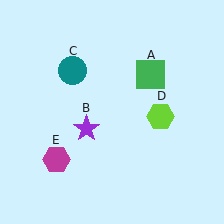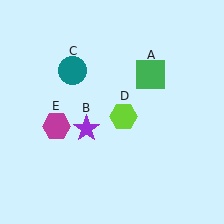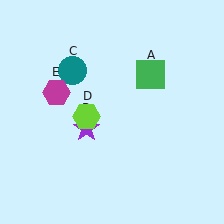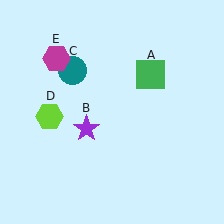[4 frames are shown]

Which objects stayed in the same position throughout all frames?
Green square (object A) and purple star (object B) and teal circle (object C) remained stationary.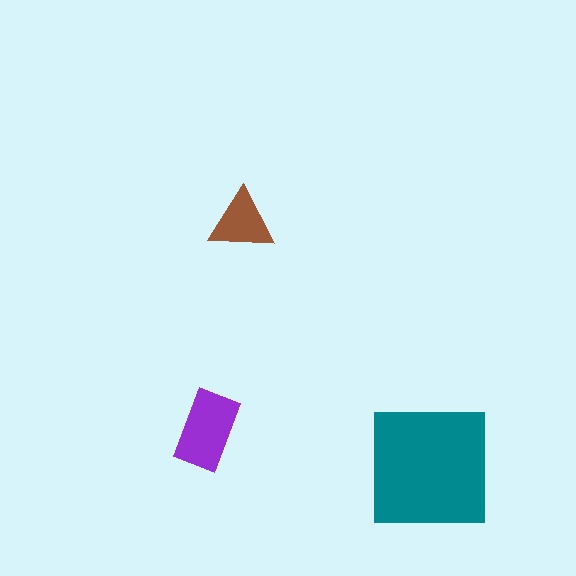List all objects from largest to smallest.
The teal square, the purple rectangle, the brown triangle.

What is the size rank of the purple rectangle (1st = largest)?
2nd.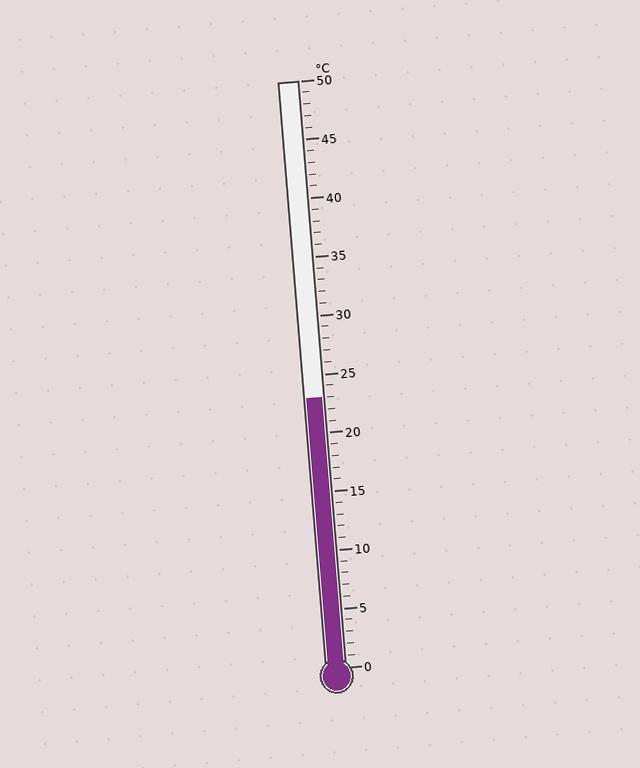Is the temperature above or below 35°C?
The temperature is below 35°C.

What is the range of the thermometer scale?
The thermometer scale ranges from 0°C to 50°C.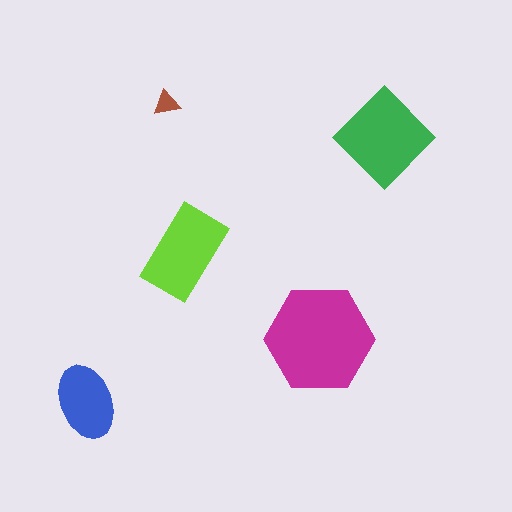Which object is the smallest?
The brown triangle.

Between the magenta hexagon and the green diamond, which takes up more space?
The magenta hexagon.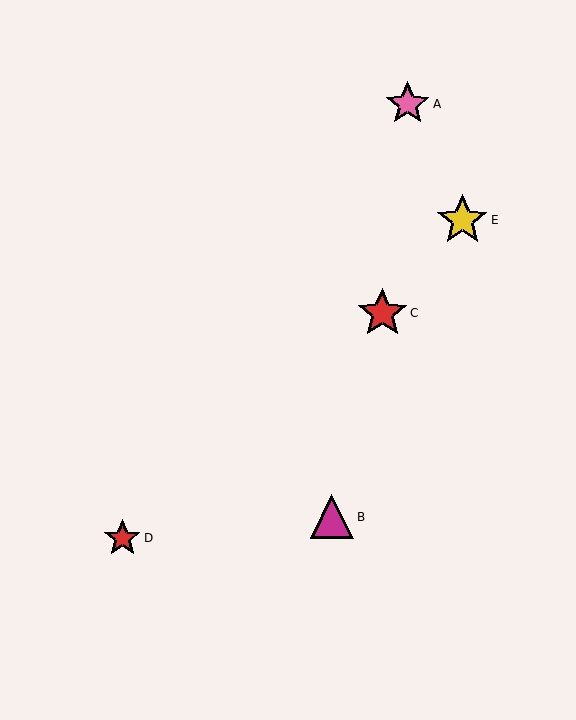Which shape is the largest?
The yellow star (labeled E) is the largest.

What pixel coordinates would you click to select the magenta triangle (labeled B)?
Click at (332, 517) to select the magenta triangle B.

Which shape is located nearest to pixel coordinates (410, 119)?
The pink star (labeled A) at (408, 104) is nearest to that location.